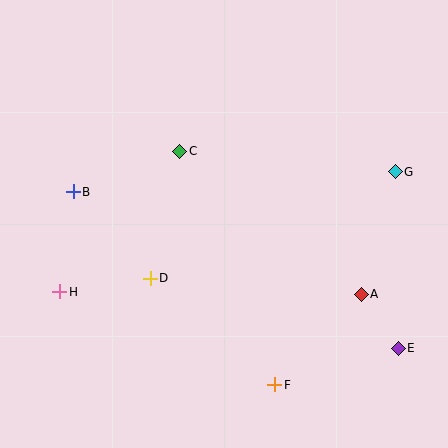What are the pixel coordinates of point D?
Point D is at (150, 278).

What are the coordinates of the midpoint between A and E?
The midpoint between A and E is at (380, 321).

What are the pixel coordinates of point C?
Point C is at (180, 151).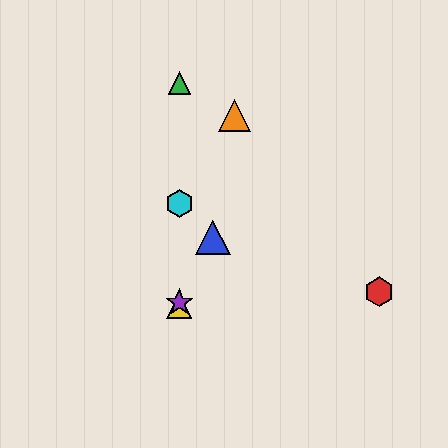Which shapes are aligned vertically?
The green triangle, the yellow triangle, the purple star, the cyan hexagon are aligned vertically.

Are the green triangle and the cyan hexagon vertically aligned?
Yes, both are at x≈179.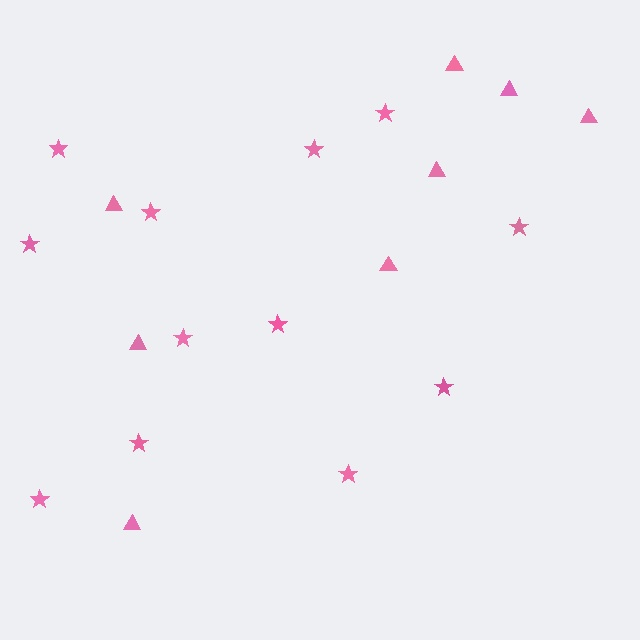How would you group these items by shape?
There are 2 groups: one group of stars (12) and one group of triangles (8).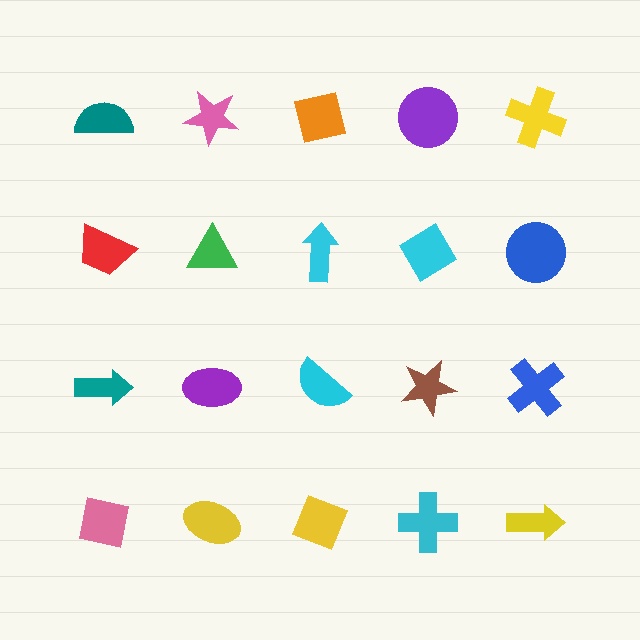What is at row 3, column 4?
A brown star.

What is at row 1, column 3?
An orange square.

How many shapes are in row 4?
5 shapes.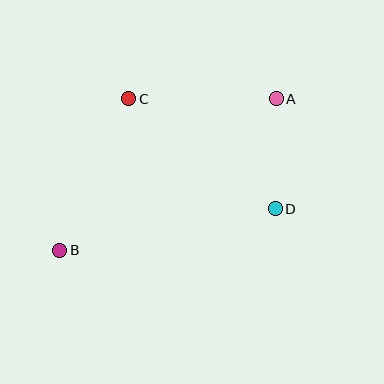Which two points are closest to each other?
Points A and D are closest to each other.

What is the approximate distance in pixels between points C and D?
The distance between C and D is approximately 183 pixels.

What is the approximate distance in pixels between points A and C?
The distance between A and C is approximately 148 pixels.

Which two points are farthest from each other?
Points A and B are farthest from each other.